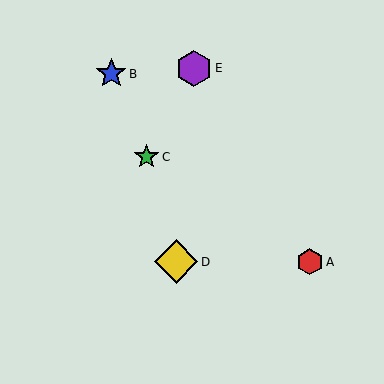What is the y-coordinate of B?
Object B is at y≈74.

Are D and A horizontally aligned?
Yes, both are at y≈262.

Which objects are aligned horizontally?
Objects A, D are aligned horizontally.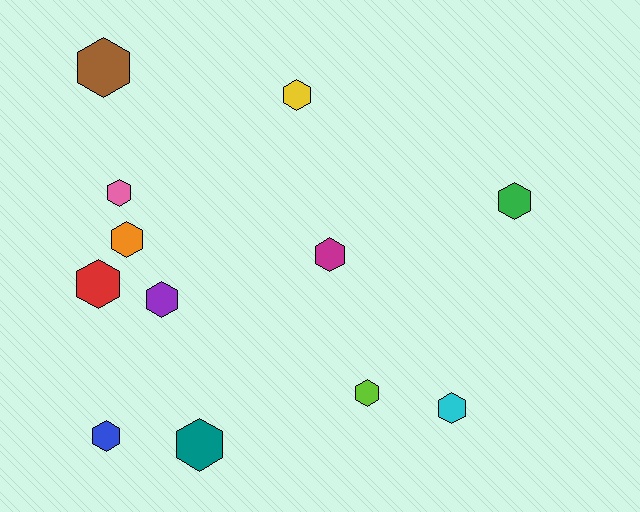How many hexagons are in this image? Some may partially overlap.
There are 12 hexagons.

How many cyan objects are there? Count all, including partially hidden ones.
There is 1 cyan object.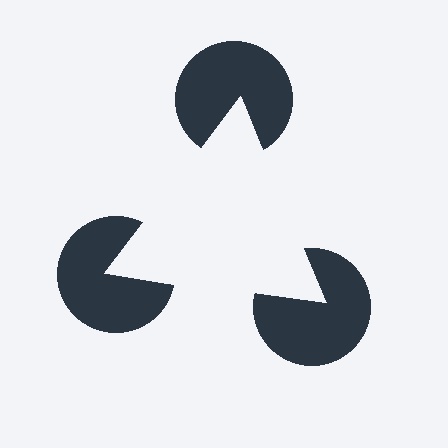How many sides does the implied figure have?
3 sides.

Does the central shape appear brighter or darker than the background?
It typically appears slightly brighter than the background, even though no actual brightness change is drawn.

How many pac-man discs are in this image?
There are 3 — one at each vertex of the illusory triangle.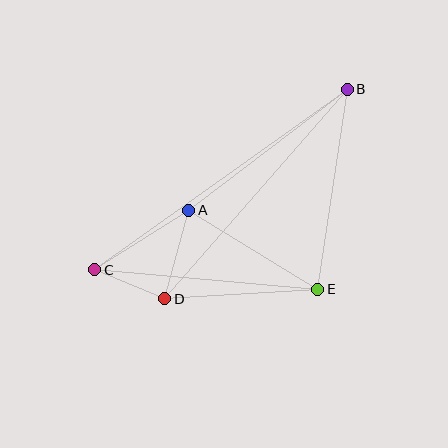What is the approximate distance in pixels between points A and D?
The distance between A and D is approximately 92 pixels.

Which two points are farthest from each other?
Points B and C are farthest from each other.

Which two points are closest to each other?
Points C and D are closest to each other.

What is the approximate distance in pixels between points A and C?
The distance between A and C is approximately 111 pixels.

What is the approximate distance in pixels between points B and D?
The distance between B and D is approximately 278 pixels.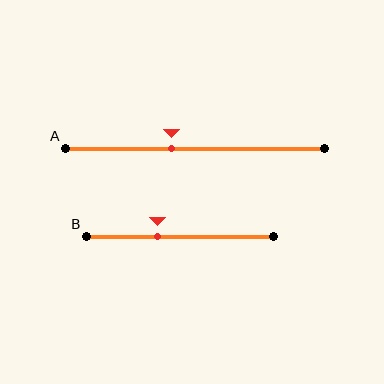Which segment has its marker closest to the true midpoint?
Segment A has its marker closest to the true midpoint.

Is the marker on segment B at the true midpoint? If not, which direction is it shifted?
No, the marker on segment B is shifted to the left by about 12% of the segment length.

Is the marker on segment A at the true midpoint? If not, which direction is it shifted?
No, the marker on segment A is shifted to the left by about 9% of the segment length.